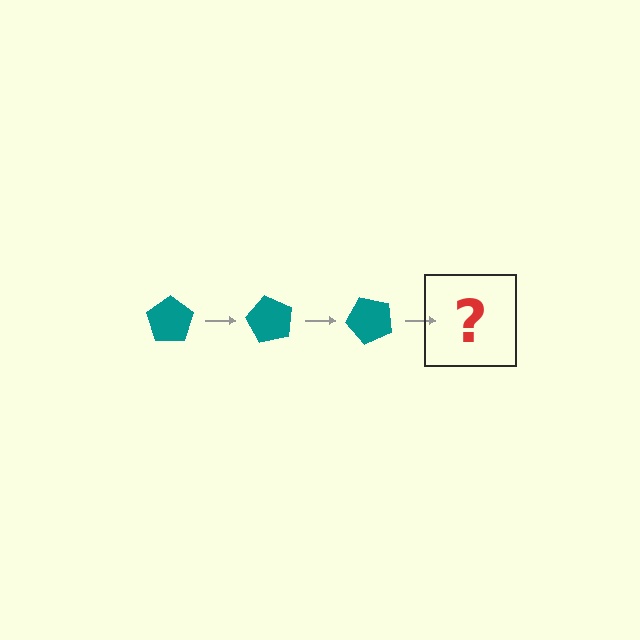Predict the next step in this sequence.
The next step is a teal pentagon rotated 180 degrees.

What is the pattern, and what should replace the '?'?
The pattern is that the pentagon rotates 60 degrees each step. The '?' should be a teal pentagon rotated 180 degrees.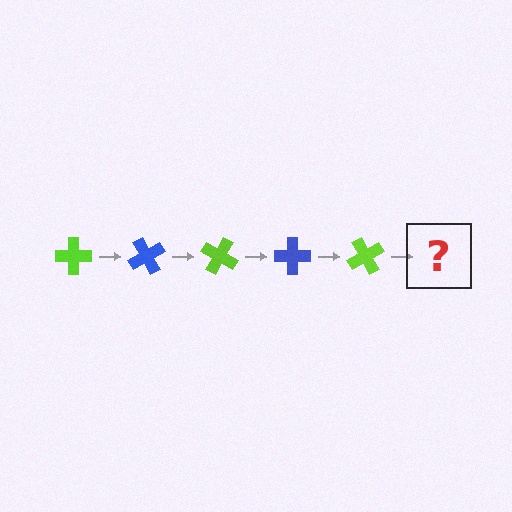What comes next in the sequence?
The next element should be a blue cross, rotated 300 degrees from the start.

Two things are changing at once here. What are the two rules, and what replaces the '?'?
The two rules are that it rotates 60 degrees each step and the color cycles through lime and blue. The '?' should be a blue cross, rotated 300 degrees from the start.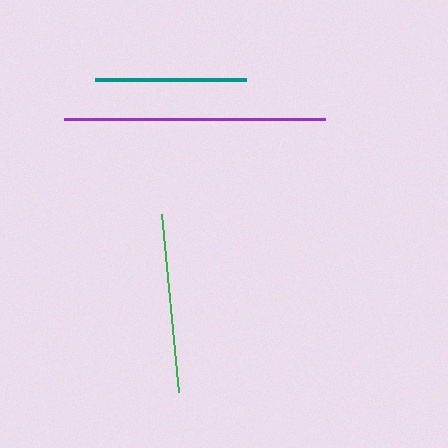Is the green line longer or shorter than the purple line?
The purple line is longer than the green line.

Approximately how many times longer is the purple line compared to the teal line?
The purple line is approximately 1.7 times the length of the teal line.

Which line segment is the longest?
The purple line is the longest at approximately 261 pixels.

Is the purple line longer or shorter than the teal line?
The purple line is longer than the teal line.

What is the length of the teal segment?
The teal segment is approximately 151 pixels long.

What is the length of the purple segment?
The purple segment is approximately 261 pixels long.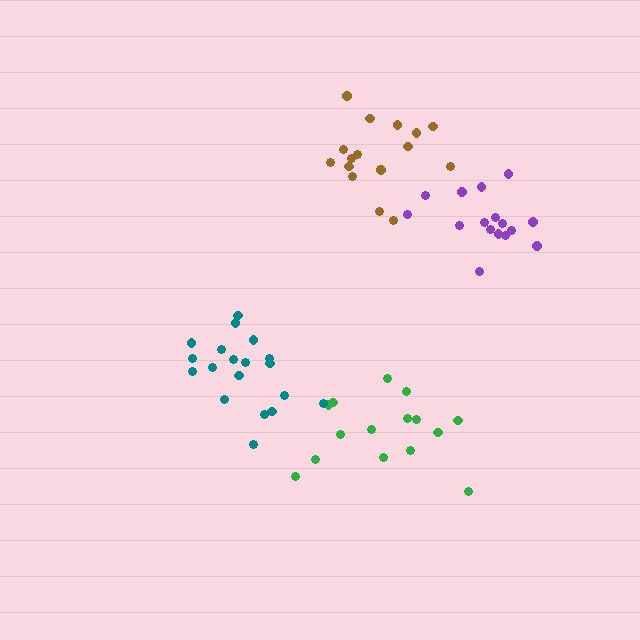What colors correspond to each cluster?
The clusters are colored: purple, green, teal, brown.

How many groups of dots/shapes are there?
There are 4 groups.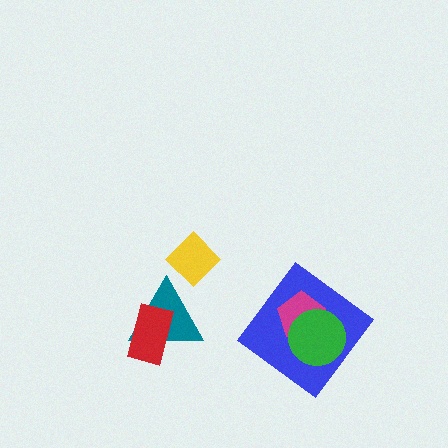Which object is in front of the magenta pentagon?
The green circle is in front of the magenta pentagon.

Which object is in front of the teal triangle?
The red rectangle is in front of the teal triangle.